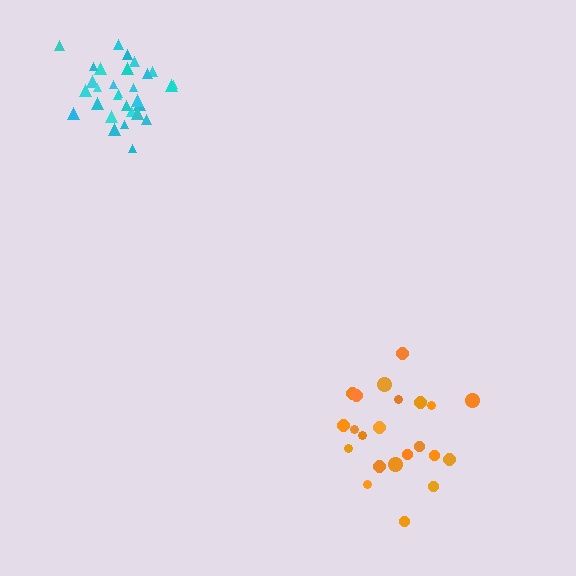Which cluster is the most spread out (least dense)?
Orange.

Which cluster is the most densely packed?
Cyan.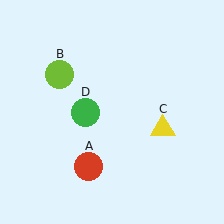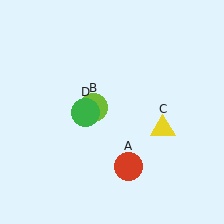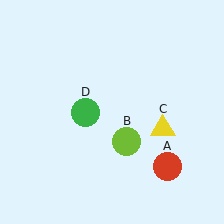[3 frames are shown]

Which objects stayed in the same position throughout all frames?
Yellow triangle (object C) and green circle (object D) remained stationary.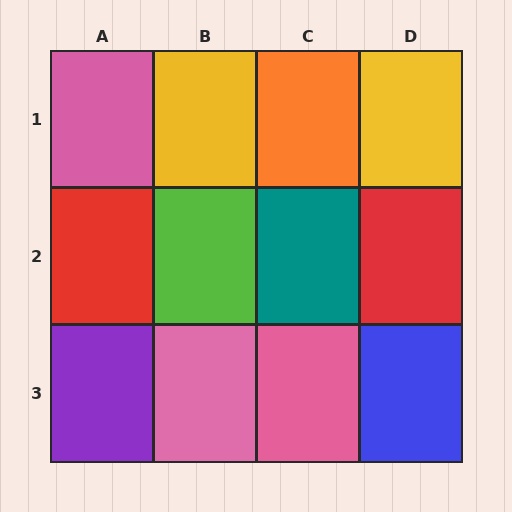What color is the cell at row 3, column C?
Pink.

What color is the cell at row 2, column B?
Lime.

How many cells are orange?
1 cell is orange.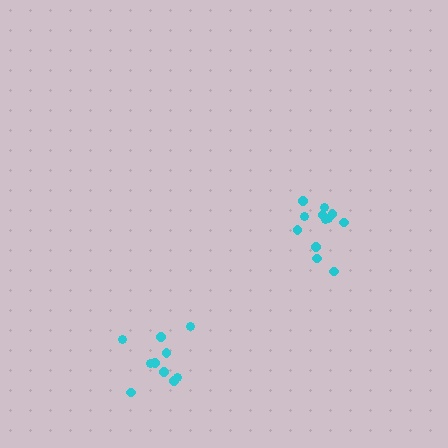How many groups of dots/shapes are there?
There are 2 groups.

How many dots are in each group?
Group 1: 12 dots, Group 2: 10 dots (22 total).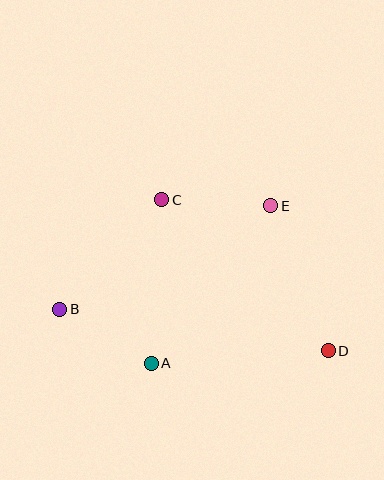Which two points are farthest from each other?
Points B and D are farthest from each other.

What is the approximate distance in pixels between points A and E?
The distance between A and E is approximately 198 pixels.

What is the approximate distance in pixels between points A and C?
The distance between A and C is approximately 164 pixels.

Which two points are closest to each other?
Points A and B are closest to each other.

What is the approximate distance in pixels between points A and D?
The distance between A and D is approximately 177 pixels.